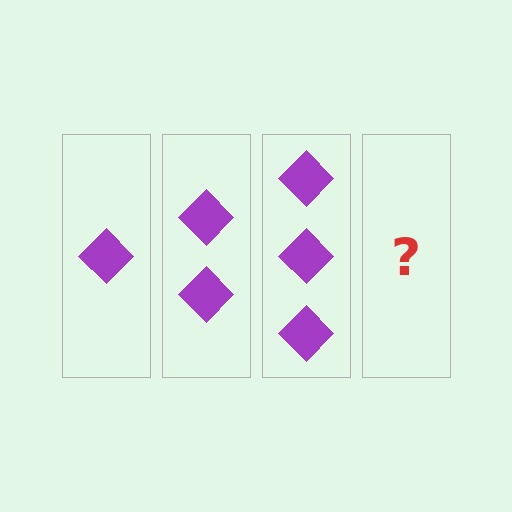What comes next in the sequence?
The next element should be 4 diamonds.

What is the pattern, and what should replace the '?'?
The pattern is that each step adds one more diamond. The '?' should be 4 diamonds.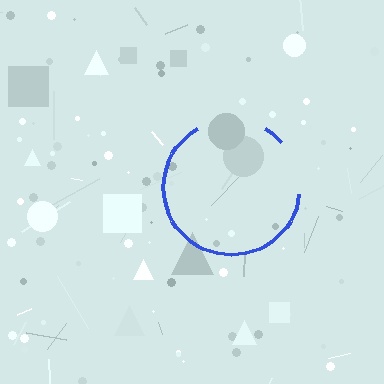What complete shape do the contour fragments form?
The contour fragments form a circle.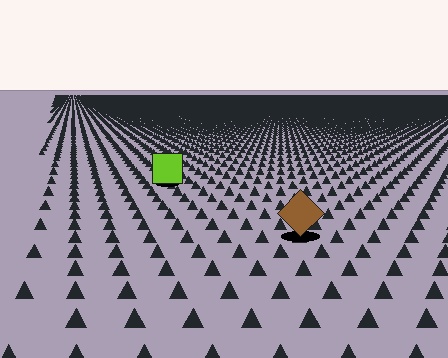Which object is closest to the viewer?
The brown diamond is closest. The texture marks near it are larger and more spread out.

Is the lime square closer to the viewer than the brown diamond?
No. The brown diamond is closer — you can tell from the texture gradient: the ground texture is coarser near it.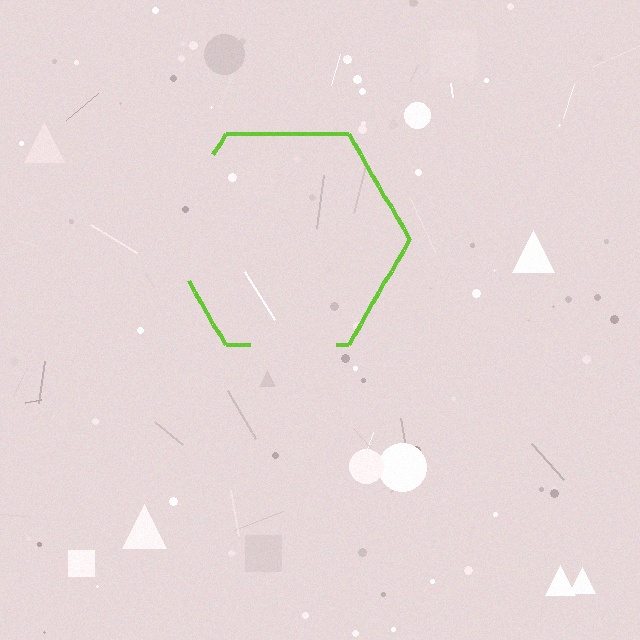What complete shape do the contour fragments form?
The contour fragments form a hexagon.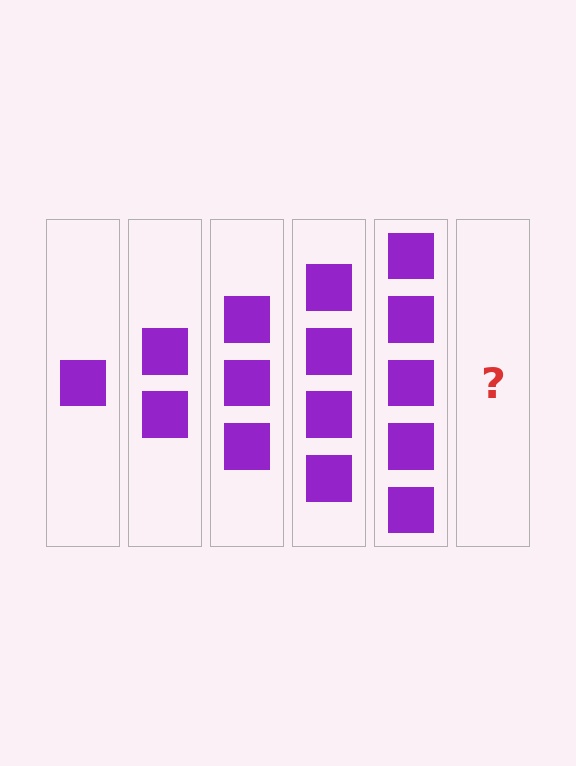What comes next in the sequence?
The next element should be 6 squares.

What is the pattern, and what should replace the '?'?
The pattern is that each step adds one more square. The '?' should be 6 squares.